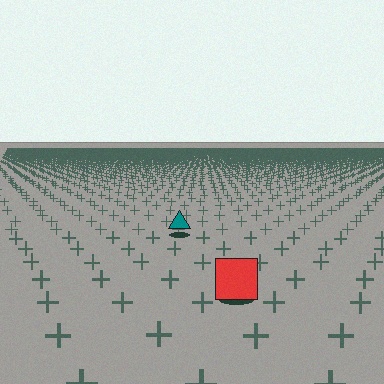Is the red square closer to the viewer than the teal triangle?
Yes. The red square is closer — you can tell from the texture gradient: the ground texture is coarser near it.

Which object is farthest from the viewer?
The teal triangle is farthest from the viewer. It appears smaller and the ground texture around it is denser.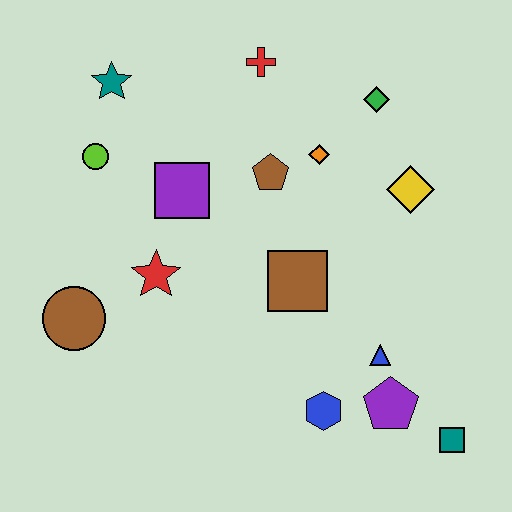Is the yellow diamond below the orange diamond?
Yes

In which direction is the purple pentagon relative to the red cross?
The purple pentagon is below the red cross.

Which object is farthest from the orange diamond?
The teal square is farthest from the orange diamond.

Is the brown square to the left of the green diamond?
Yes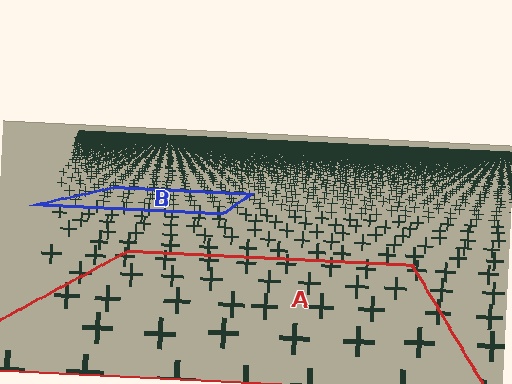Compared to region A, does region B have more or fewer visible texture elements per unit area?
Region B has more texture elements per unit area — they are packed more densely because it is farther away.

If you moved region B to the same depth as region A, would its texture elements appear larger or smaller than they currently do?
They would appear larger. At a closer depth, the same texture elements are projected at a bigger on-screen size.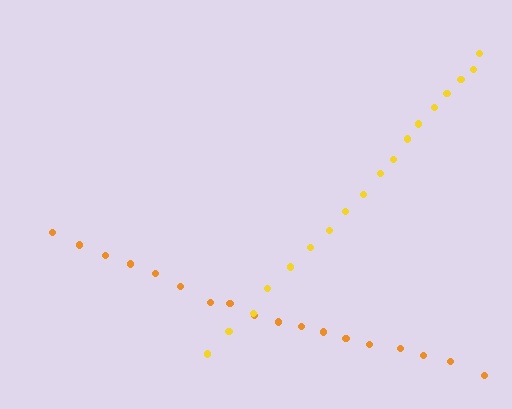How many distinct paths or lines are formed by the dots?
There are 2 distinct paths.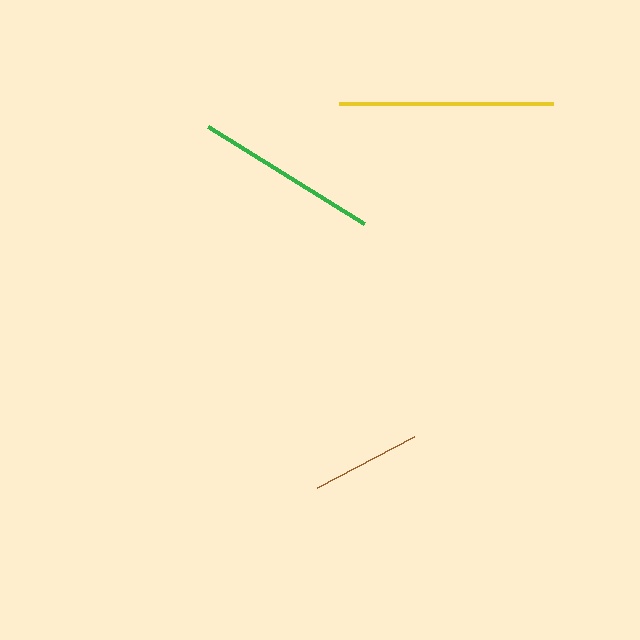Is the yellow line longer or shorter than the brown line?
The yellow line is longer than the brown line.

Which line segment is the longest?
The yellow line is the longest at approximately 214 pixels.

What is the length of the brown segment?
The brown segment is approximately 110 pixels long.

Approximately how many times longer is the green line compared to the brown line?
The green line is approximately 1.7 times the length of the brown line.